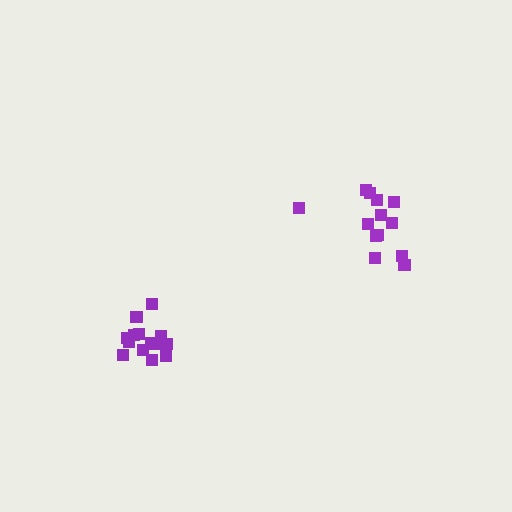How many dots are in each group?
Group 1: 13 dots, Group 2: 14 dots (27 total).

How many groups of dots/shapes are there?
There are 2 groups.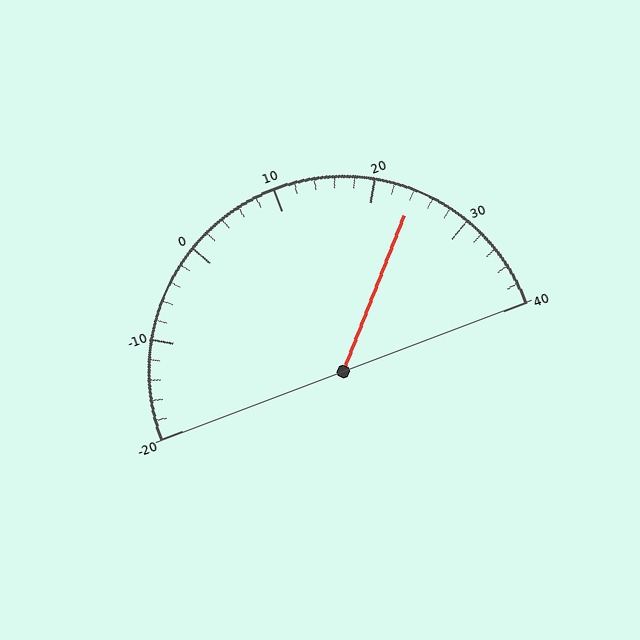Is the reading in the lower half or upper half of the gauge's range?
The reading is in the upper half of the range (-20 to 40).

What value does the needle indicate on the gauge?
The needle indicates approximately 24.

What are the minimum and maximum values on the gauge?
The gauge ranges from -20 to 40.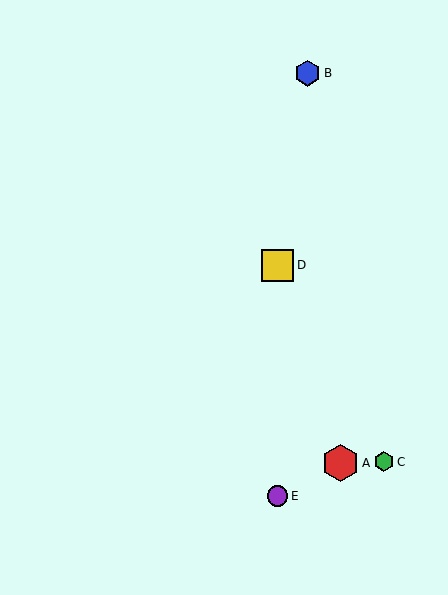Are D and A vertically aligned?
No, D is at x≈278 and A is at x≈341.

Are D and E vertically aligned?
Yes, both are at x≈278.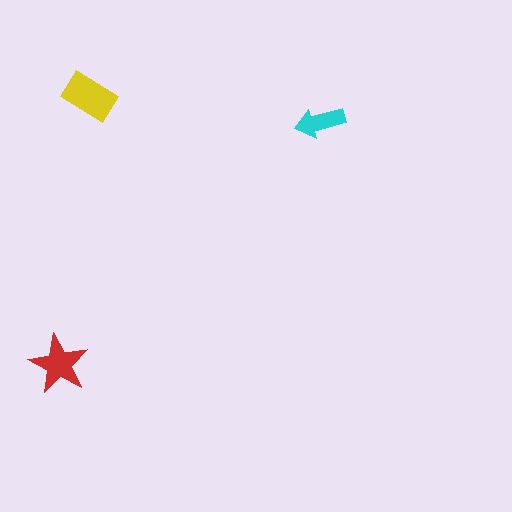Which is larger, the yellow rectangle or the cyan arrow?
The yellow rectangle.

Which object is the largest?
The yellow rectangle.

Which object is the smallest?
The cyan arrow.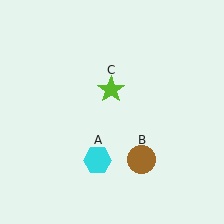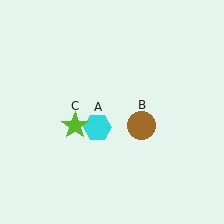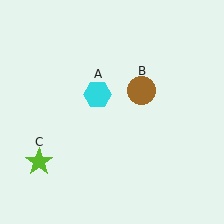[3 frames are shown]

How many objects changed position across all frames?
3 objects changed position: cyan hexagon (object A), brown circle (object B), lime star (object C).